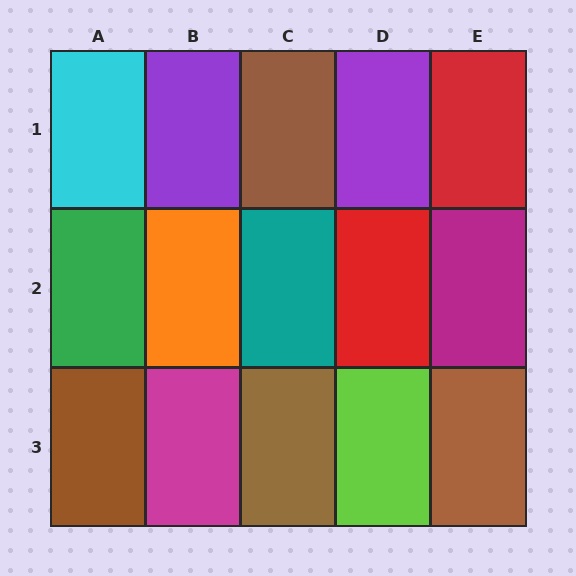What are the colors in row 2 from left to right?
Green, orange, teal, red, magenta.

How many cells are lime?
1 cell is lime.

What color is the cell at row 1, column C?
Brown.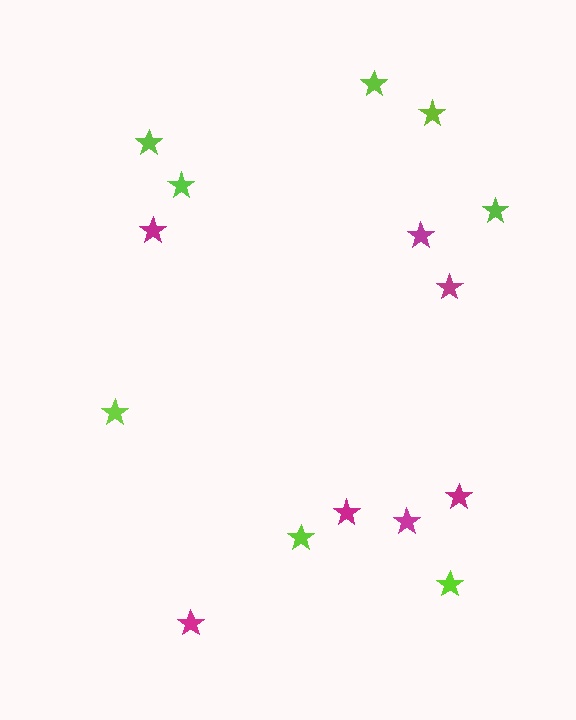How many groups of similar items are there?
There are 2 groups: one group of magenta stars (7) and one group of lime stars (8).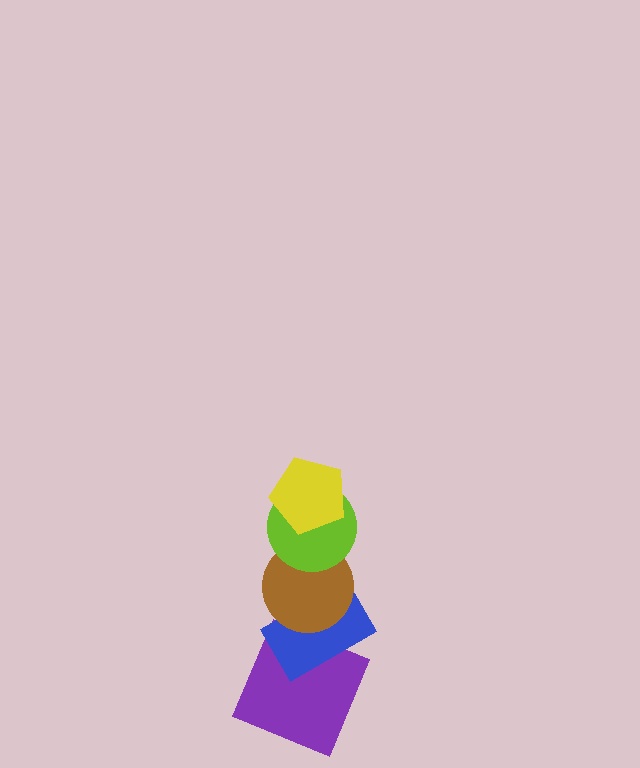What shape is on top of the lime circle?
The yellow pentagon is on top of the lime circle.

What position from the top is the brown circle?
The brown circle is 3rd from the top.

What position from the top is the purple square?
The purple square is 5th from the top.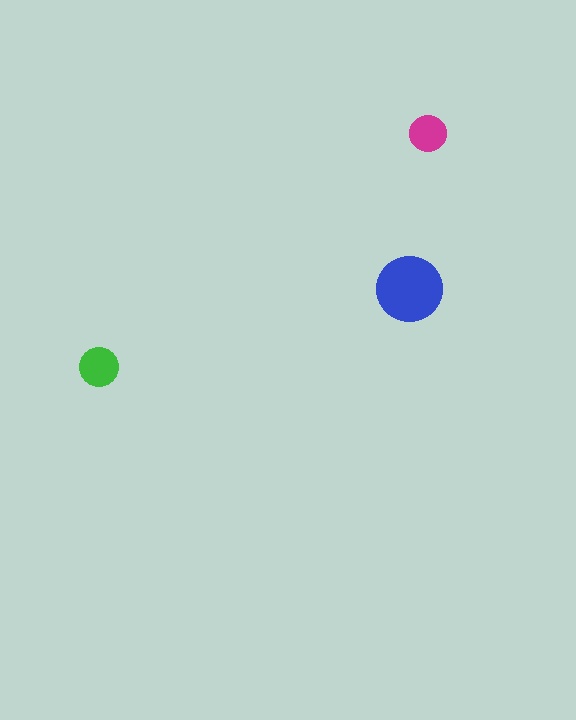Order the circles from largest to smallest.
the blue one, the green one, the magenta one.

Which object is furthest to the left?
The green circle is leftmost.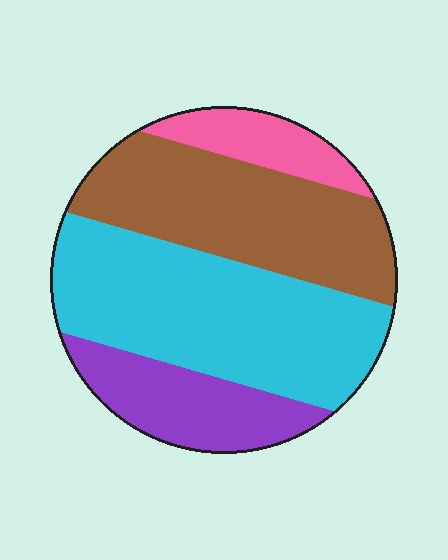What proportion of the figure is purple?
Purple covers about 15% of the figure.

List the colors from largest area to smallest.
From largest to smallest: cyan, brown, purple, pink.